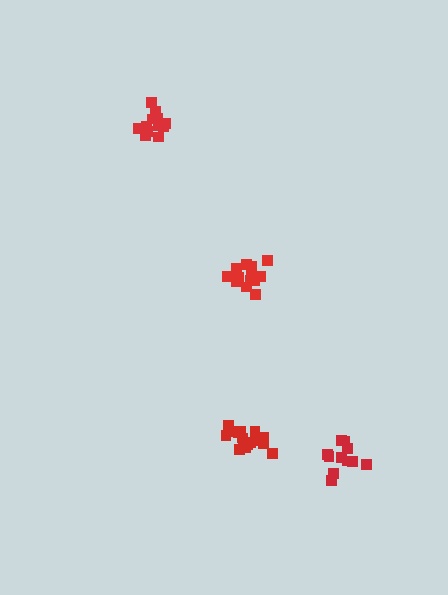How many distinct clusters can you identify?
There are 4 distinct clusters.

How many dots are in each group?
Group 1: 11 dots, Group 2: 16 dots, Group 3: 14 dots, Group 4: 12 dots (53 total).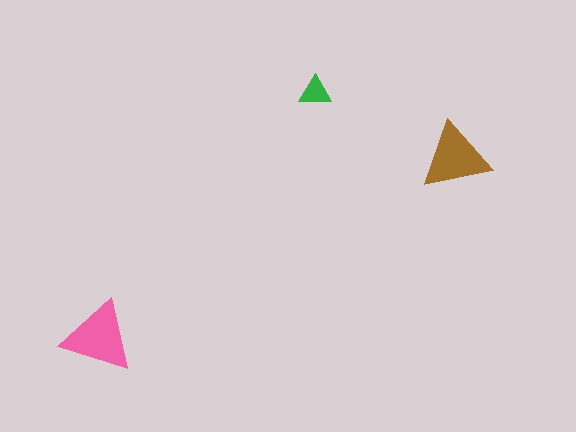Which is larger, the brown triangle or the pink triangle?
The pink one.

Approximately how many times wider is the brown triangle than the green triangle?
About 2 times wider.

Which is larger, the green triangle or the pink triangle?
The pink one.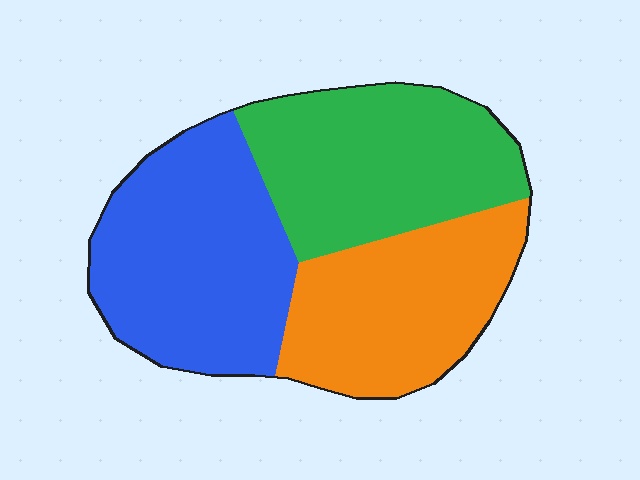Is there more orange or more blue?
Blue.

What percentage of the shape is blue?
Blue takes up about three eighths (3/8) of the shape.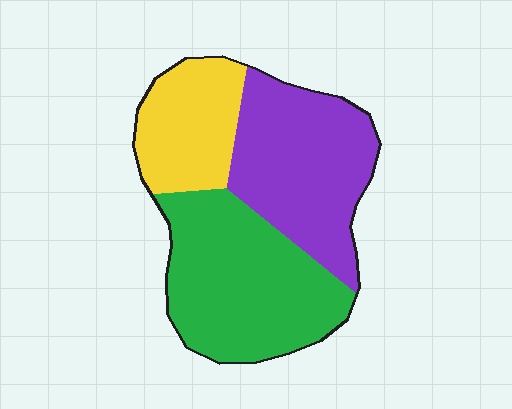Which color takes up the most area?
Green, at roughly 40%.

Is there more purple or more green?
Green.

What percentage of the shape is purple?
Purple takes up between a third and a half of the shape.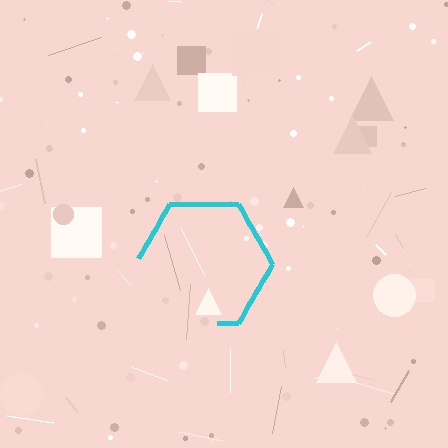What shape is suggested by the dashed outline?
The dashed outline suggests a hexagon.